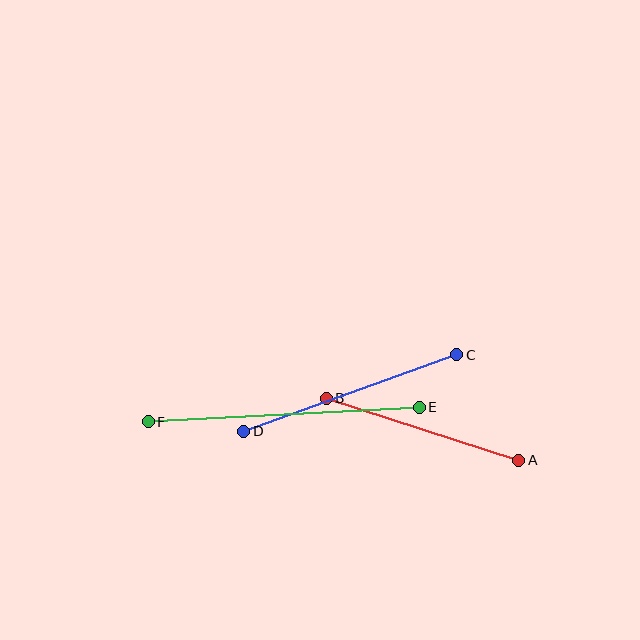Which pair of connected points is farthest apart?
Points E and F are farthest apart.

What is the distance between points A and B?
The distance is approximately 202 pixels.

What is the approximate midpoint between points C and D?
The midpoint is at approximately (350, 393) pixels.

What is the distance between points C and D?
The distance is approximately 226 pixels.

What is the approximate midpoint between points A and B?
The midpoint is at approximately (422, 429) pixels.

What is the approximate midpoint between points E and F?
The midpoint is at approximately (284, 414) pixels.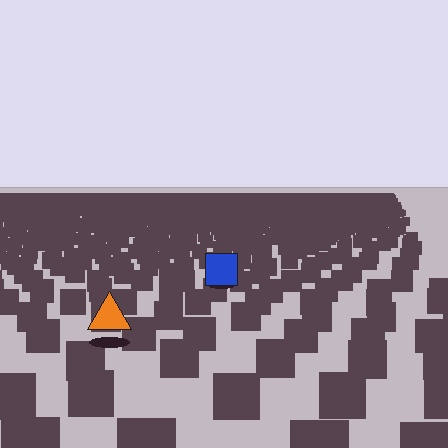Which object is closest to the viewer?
The orange triangle is closest. The texture marks near it are larger and more spread out.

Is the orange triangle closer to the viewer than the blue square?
Yes. The orange triangle is closer — you can tell from the texture gradient: the ground texture is coarser near it.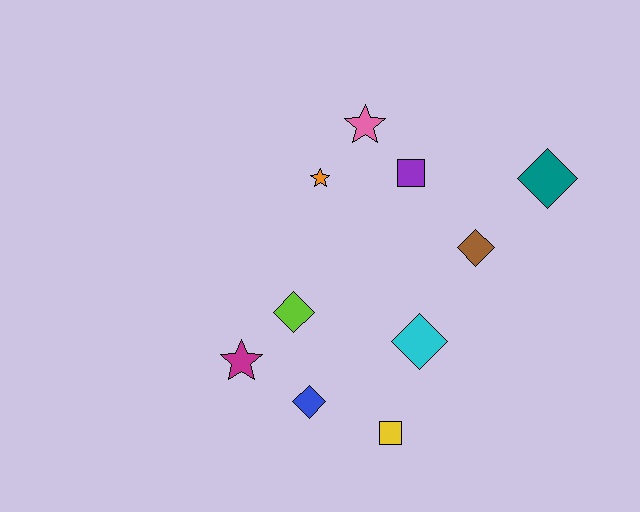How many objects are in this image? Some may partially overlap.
There are 10 objects.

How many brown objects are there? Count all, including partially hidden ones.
There is 1 brown object.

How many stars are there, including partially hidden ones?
There are 3 stars.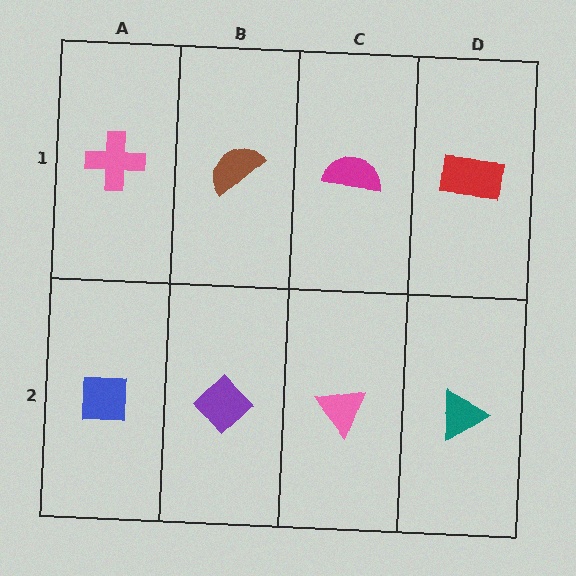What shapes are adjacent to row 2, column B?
A brown semicircle (row 1, column B), a blue square (row 2, column A), a pink triangle (row 2, column C).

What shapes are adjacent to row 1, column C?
A pink triangle (row 2, column C), a brown semicircle (row 1, column B), a red rectangle (row 1, column D).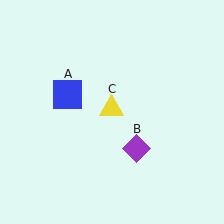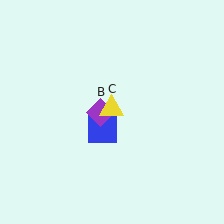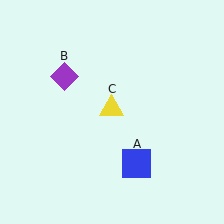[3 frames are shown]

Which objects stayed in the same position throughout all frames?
Yellow triangle (object C) remained stationary.